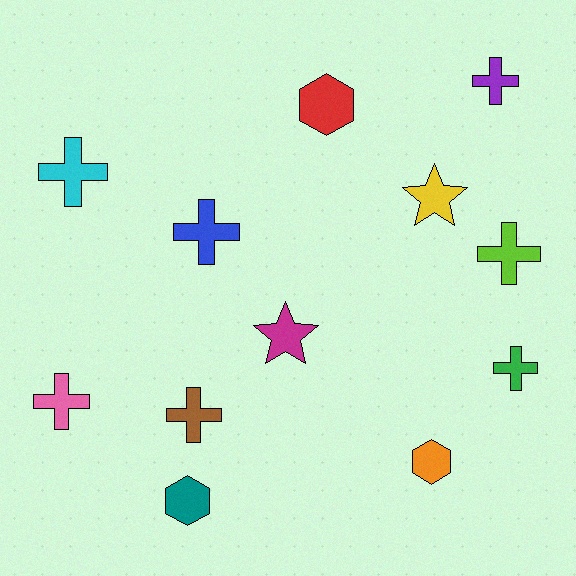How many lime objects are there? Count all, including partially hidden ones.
There is 1 lime object.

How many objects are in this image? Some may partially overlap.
There are 12 objects.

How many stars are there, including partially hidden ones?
There are 2 stars.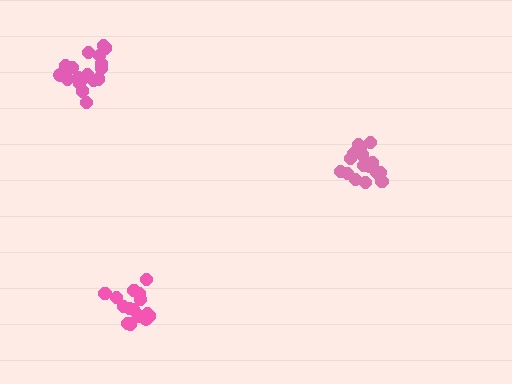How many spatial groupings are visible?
There are 3 spatial groupings.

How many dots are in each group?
Group 1: 16 dots, Group 2: 15 dots, Group 3: 18 dots (49 total).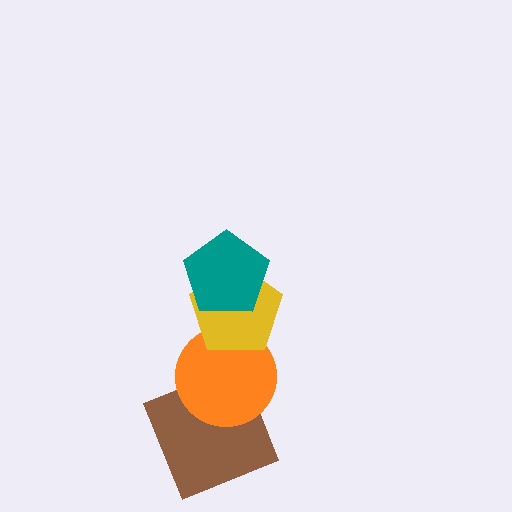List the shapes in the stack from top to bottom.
From top to bottom: the teal pentagon, the yellow pentagon, the orange circle, the brown square.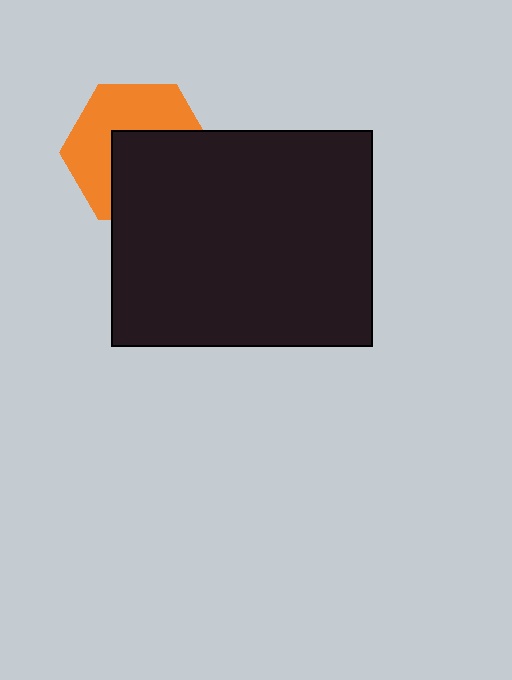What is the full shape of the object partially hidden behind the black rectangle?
The partially hidden object is an orange hexagon.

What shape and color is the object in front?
The object in front is a black rectangle.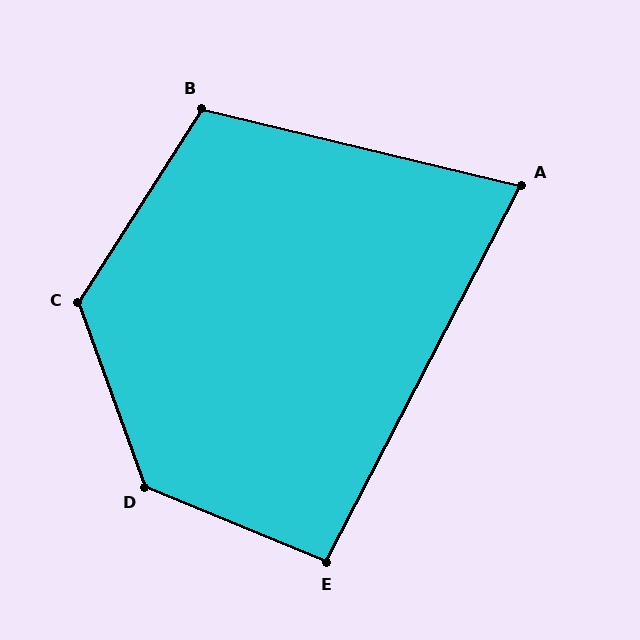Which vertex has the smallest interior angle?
A, at approximately 76 degrees.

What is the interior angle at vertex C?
Approximately 128 degrees (obtuse).